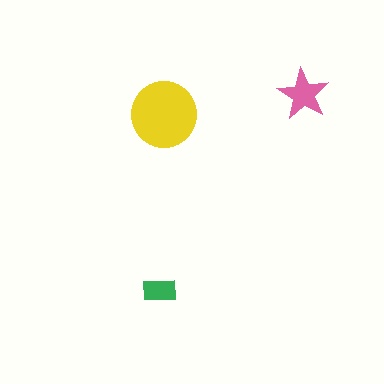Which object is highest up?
The pink star is topmost.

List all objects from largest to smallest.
The yellow circle, the pink star, the green rectangle.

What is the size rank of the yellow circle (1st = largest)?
1st.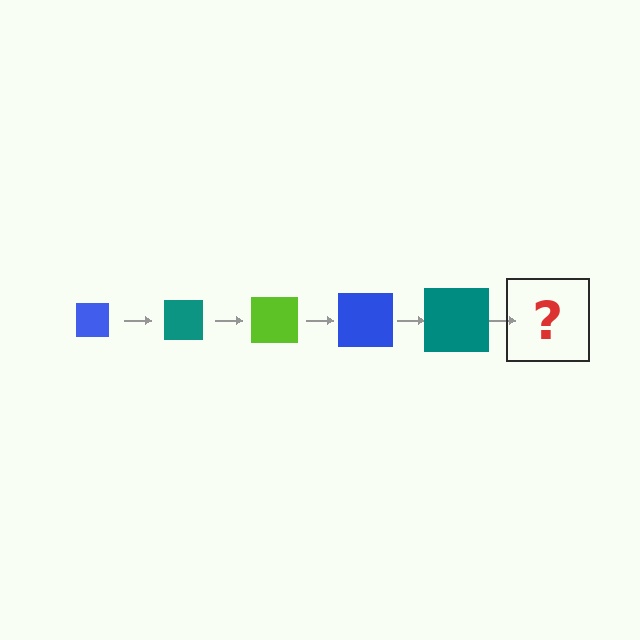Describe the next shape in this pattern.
It should be a lime square, larger than the previous one.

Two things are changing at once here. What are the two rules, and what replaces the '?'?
The two rules are that the square grows larger each step and the color cycles through blue, teal, and lime. The '?' should be a lime square, larger than the previous one.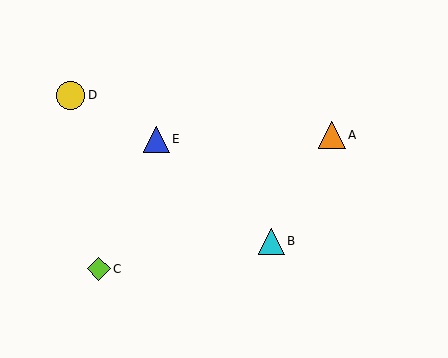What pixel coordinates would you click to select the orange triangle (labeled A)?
Click at (332, 135) to select the orange triangle A.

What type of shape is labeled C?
Shape C is a lime diamond.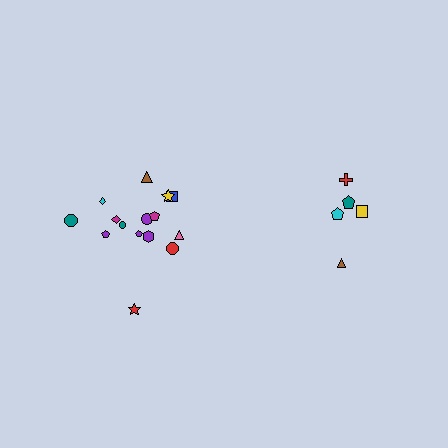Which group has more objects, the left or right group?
The left group.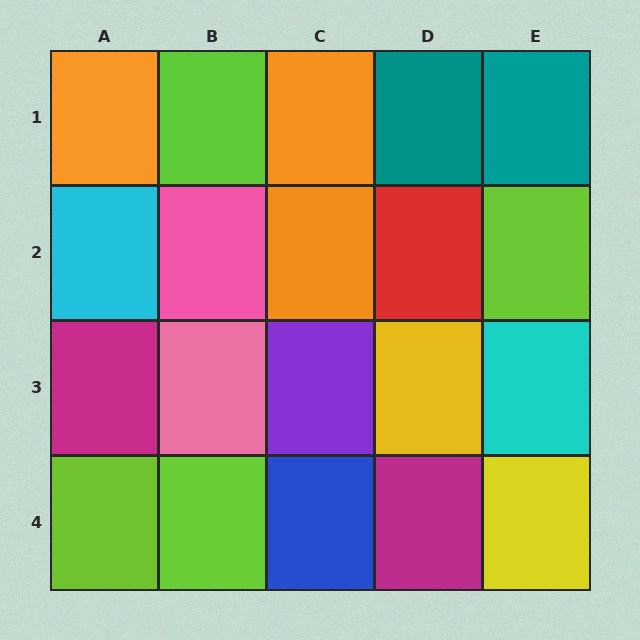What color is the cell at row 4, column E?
Yellow.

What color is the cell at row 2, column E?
Lime.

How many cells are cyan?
2 cells are cyan.